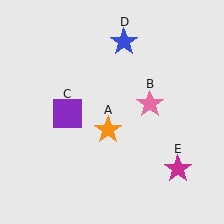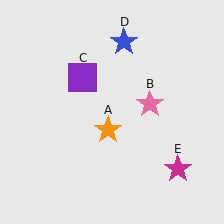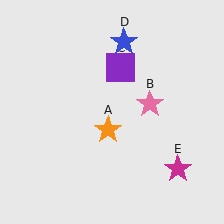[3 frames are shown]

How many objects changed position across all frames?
1 object changed position: purple square (object C).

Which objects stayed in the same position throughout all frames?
Orange star (object A) and pink star (object B) and blue star (object D) and magenta star (object E) remained stationary.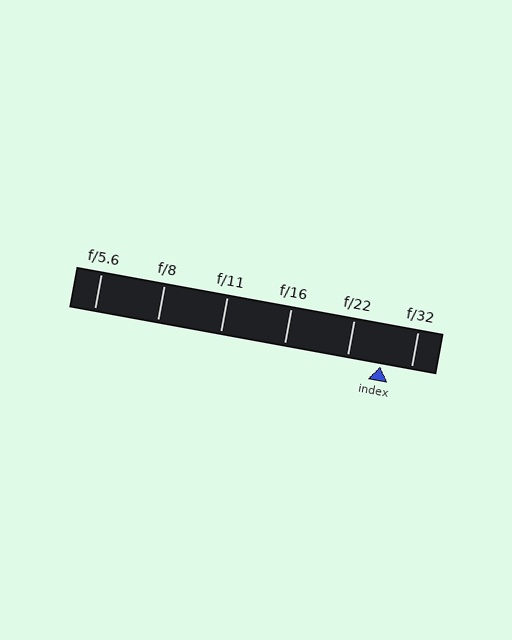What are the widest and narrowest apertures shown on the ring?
The widest aperture shown is f/5.6 and the narrowest is f/32.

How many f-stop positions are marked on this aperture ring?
There are 6 f-stop positions marked.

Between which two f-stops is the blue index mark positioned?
The index mark is between f/22 and f/32.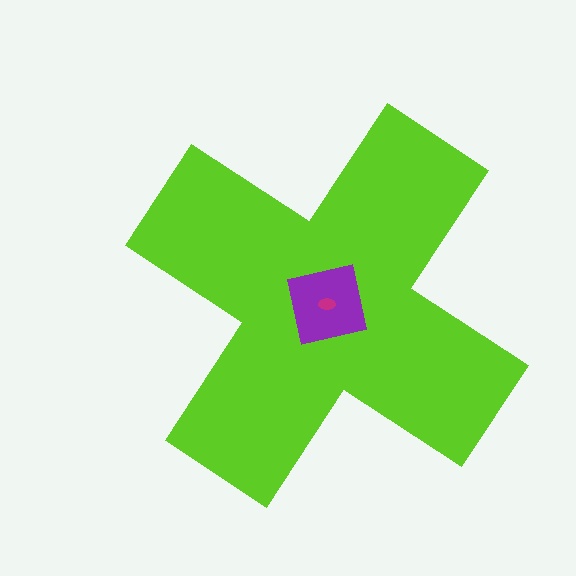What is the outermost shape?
The lime cross.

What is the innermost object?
The magenta ellipse.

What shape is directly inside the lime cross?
The purple square.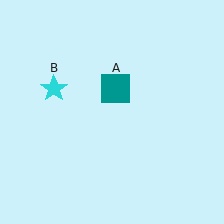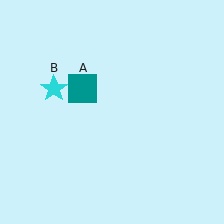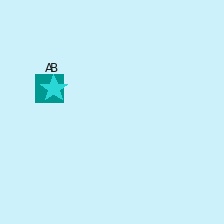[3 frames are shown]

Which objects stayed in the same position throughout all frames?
Cyan star (object B) remained stationary.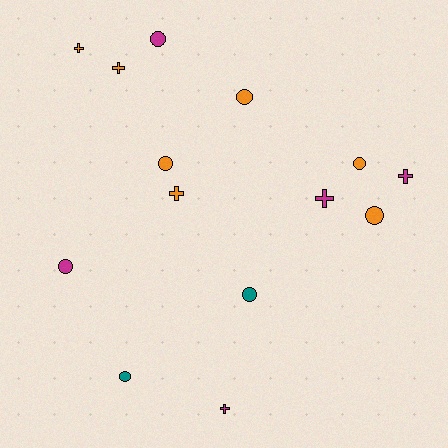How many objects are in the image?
There are 14 objects.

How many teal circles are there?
There are 2 teal circles.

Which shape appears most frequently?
Circle, with 8 objects.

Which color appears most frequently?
Orange, with 7 objects.